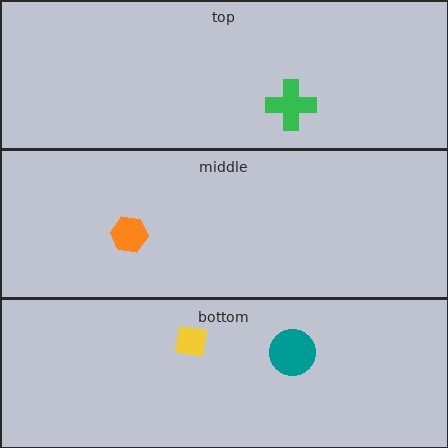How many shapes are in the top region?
1.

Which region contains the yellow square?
The bottom region.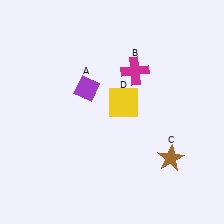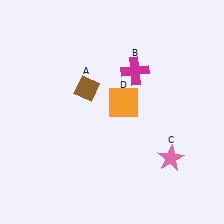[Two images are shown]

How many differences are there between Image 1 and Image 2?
There are 3 differences between the two images.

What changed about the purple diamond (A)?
In Image 1, A is purple. In Image 2, it changed to brown.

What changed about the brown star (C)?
In Image 1, C is brown. In Image 2, it changed to pink.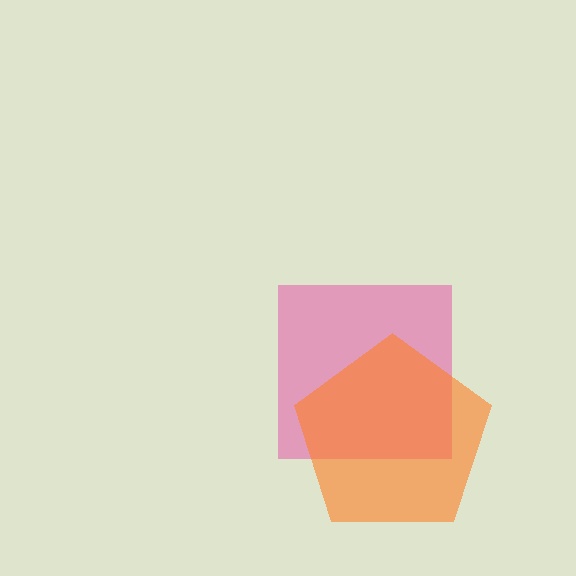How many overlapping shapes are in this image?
There are 2 overlapping shapes in the image.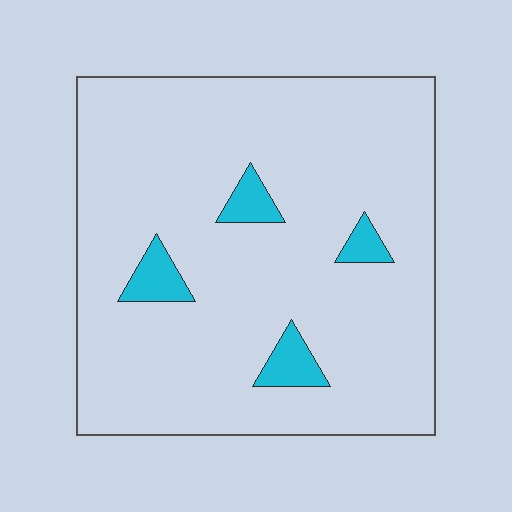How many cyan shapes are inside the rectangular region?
4.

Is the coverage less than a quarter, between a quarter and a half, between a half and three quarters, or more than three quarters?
Less than a quarter.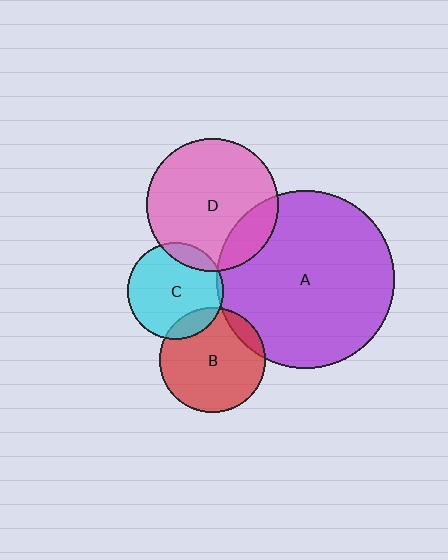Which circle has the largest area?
Circle A (purple).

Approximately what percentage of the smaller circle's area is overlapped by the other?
Approximately 5%.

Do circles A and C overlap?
Yes.